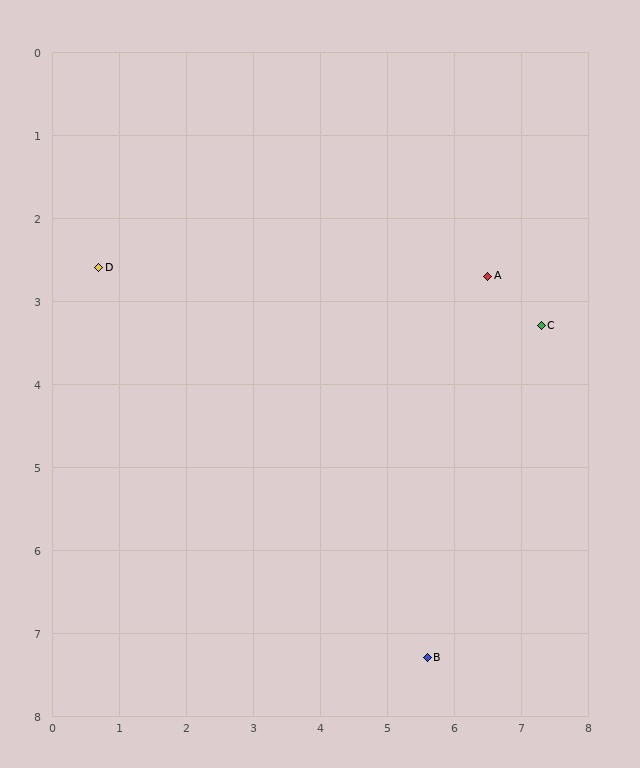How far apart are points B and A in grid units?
Points B and A are about 4.7 grid units apart.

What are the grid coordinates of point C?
Point C is at approximately (7.3, 3.3).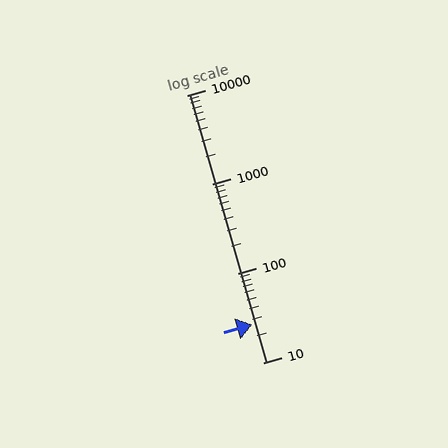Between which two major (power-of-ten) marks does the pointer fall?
The pointer is between 10 and 100.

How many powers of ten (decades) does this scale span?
The scale spans 3 decades, from 10 to 10000.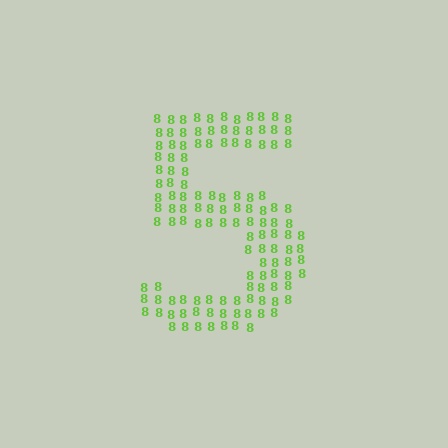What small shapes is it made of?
It is made of small digit 8's.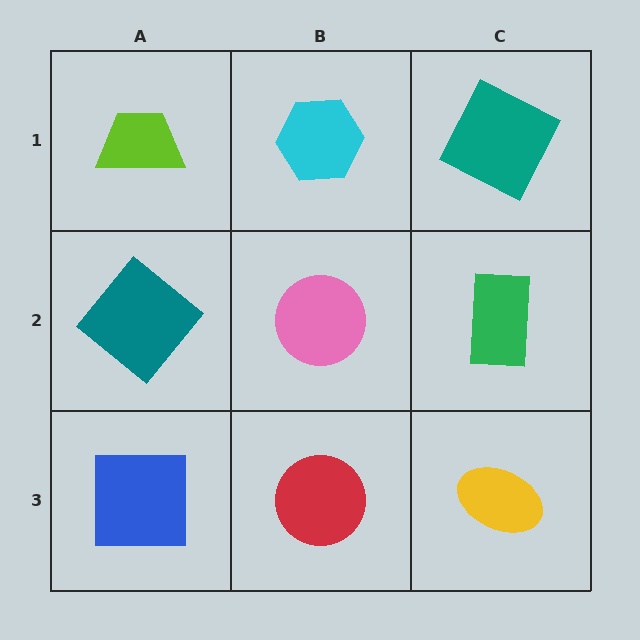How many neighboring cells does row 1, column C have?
2.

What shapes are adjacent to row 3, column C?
A green rectangle (row 2, column C), a red circle (row 3, column B).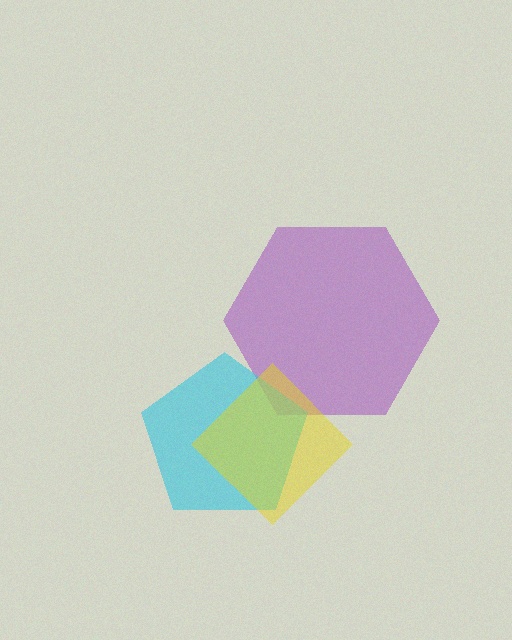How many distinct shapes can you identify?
There are 3 distinct shapes: a purple hexagon, a cyan pentagon, a yellow diamond.